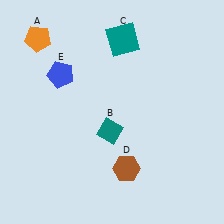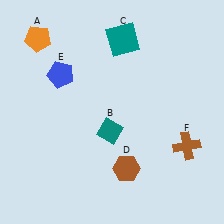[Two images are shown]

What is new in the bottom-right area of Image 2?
A brown cross (F) was added in the bottom-right area of Image 2.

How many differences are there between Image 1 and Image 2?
There is 1 difference between the two images.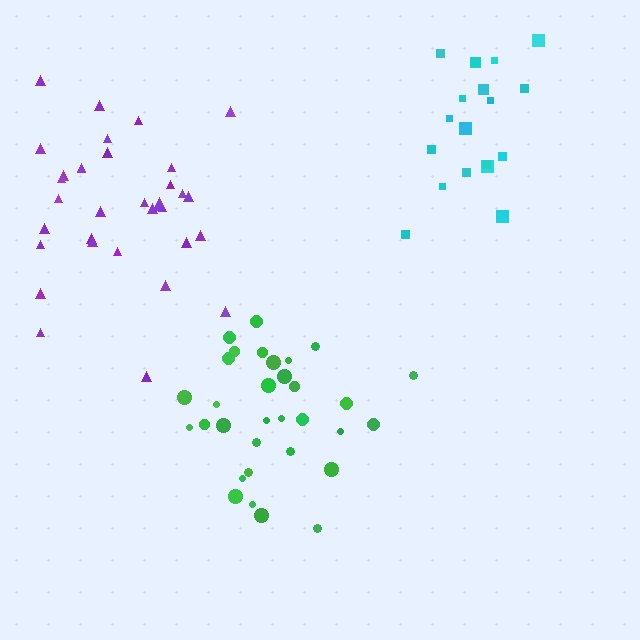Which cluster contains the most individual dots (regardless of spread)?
Purple (34).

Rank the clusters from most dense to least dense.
cyan, green, purple.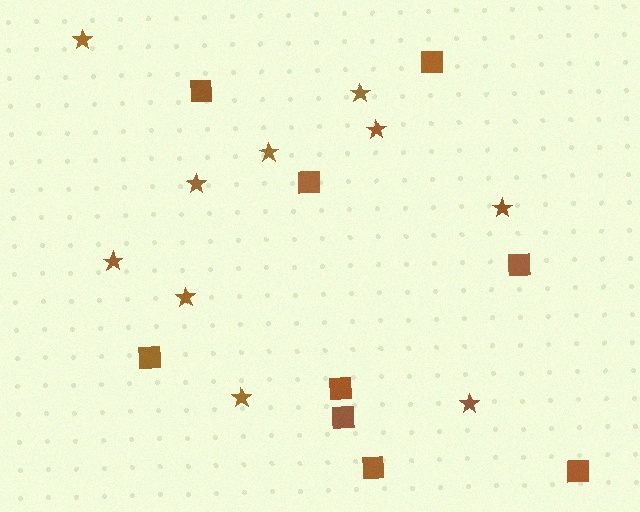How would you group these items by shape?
There are 2 groups: one group of squares (9) and one group of stars (10).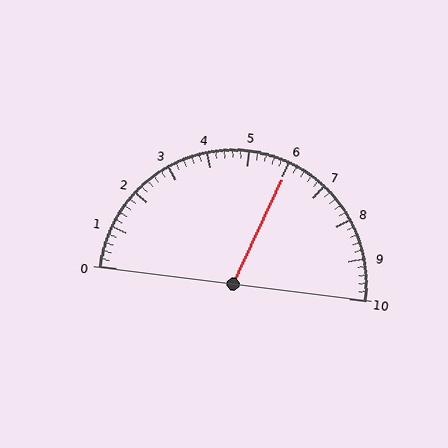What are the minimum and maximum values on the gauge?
The gauge ranges from 0 to 10.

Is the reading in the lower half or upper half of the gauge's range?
The reading is in the upper half of the range (0 to 10).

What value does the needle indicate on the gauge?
The needle indicates approximately 6.0.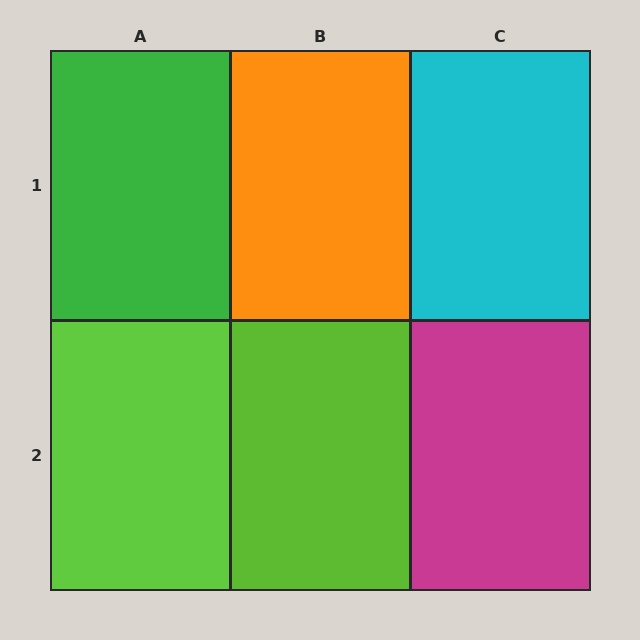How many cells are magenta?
1 cell is magenta.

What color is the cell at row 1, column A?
Green.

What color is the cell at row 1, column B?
Orange.